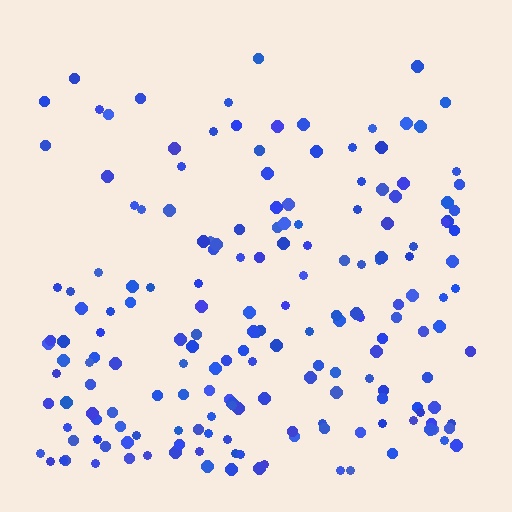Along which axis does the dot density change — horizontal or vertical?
Vertical.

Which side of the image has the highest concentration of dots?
The bottom.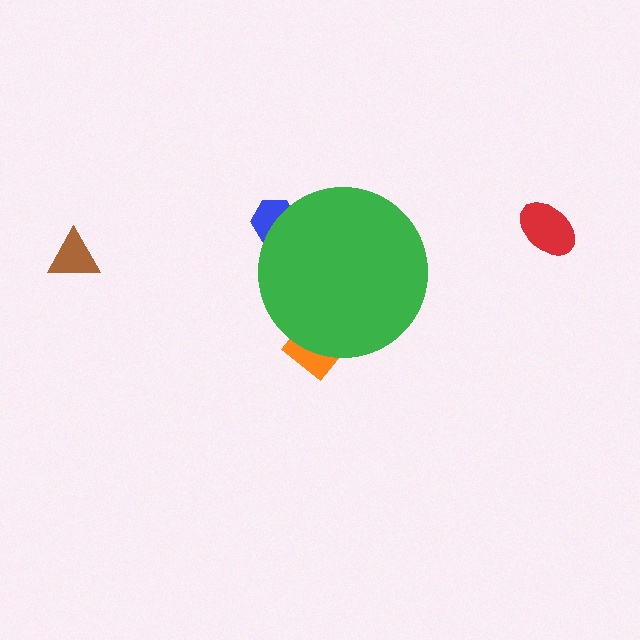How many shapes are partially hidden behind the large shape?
2 shapes are partially hidden.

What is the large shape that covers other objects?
A green circle.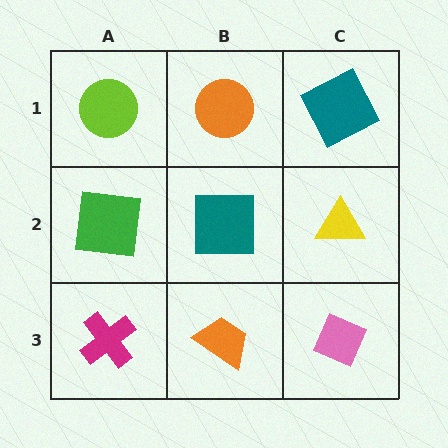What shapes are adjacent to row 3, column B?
A teal square (row 2, column B), a magenta cross (row 3, column A), a pink diamond (row 3, column C).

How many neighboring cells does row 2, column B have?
4.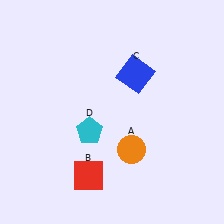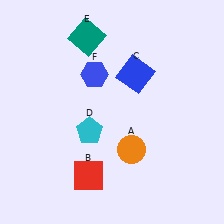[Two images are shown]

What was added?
A teal square (E), a blue hexagon (F) were added in Image 2.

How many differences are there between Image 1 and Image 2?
There are 2 differences between the two images.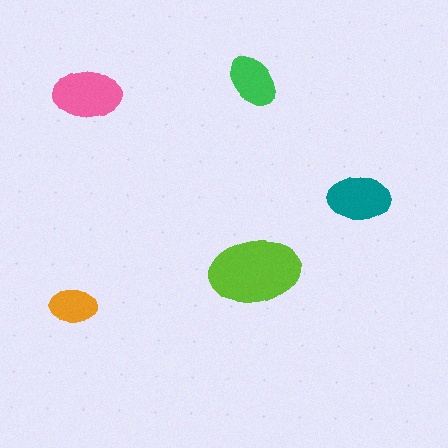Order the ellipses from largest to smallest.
the lime one, the pink one, the teal one, the green one, the orange one.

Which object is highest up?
The green ellipse is topmost.